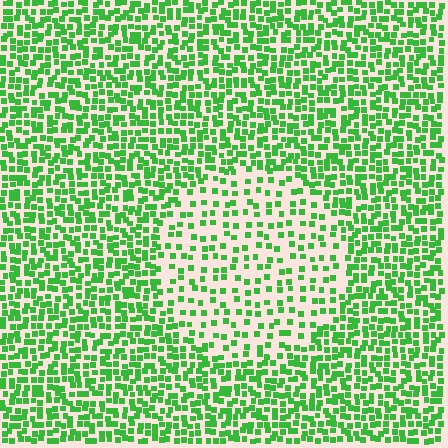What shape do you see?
I see a circle.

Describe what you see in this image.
The image contains small green elements arranged at two different densities. A circle-shaped region is visible where the elements are less densely packed than the surrounding area.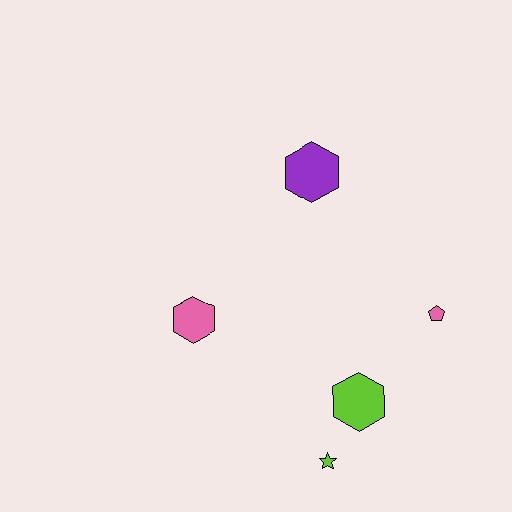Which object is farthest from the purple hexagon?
The lime star is farthest from the purple hexagon.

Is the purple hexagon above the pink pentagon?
Yes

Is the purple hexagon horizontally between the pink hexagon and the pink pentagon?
Yes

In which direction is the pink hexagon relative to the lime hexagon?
The pink hexagon is to the left of the lime hexagon.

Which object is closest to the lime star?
The lime hexagon is closest to the lime star.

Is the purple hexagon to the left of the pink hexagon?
No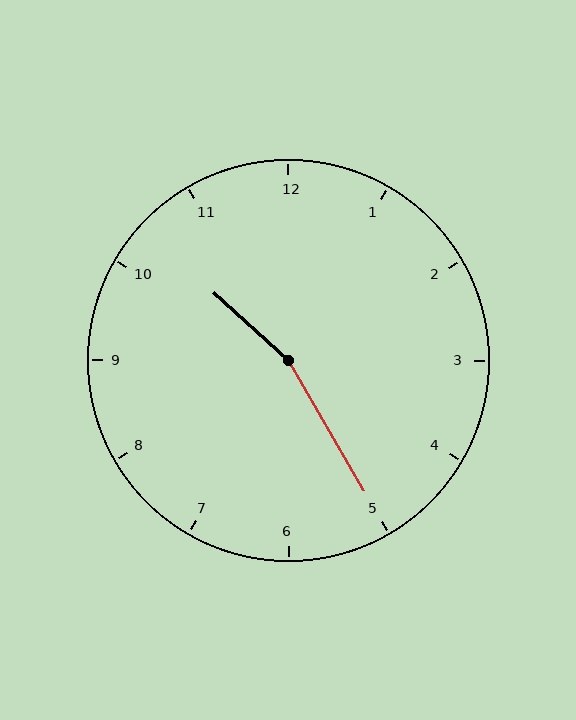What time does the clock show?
10:25.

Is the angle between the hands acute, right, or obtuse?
It is obtuse.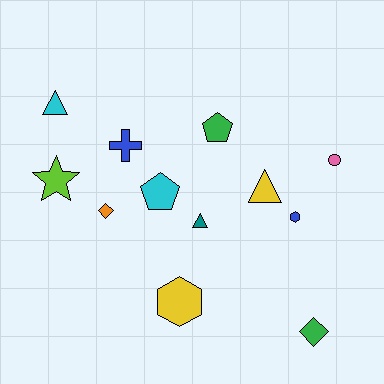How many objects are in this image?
There are 12 objects.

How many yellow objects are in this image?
There are 2 yellow objects.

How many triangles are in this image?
There are 3 triangles.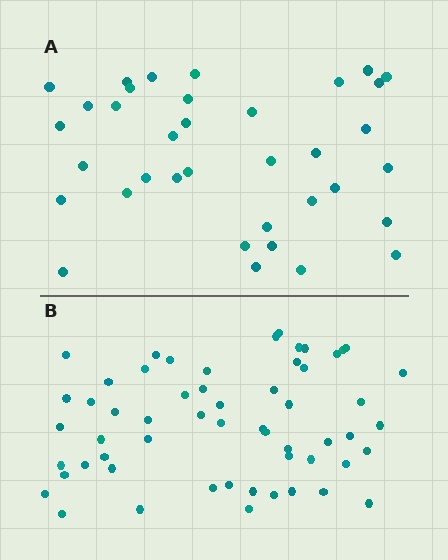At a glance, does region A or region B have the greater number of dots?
Region B (the bottom region) has more dots.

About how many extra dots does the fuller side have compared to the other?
Region B has approximately 20 more dots than region A.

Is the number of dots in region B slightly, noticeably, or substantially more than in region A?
Region B has substantially more. The ratio is roughly 1.6 to 1.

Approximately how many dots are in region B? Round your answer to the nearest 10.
About 60 dots. (The exact count is 57, which rounds to 60.)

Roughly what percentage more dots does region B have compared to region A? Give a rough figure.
About 60% more.